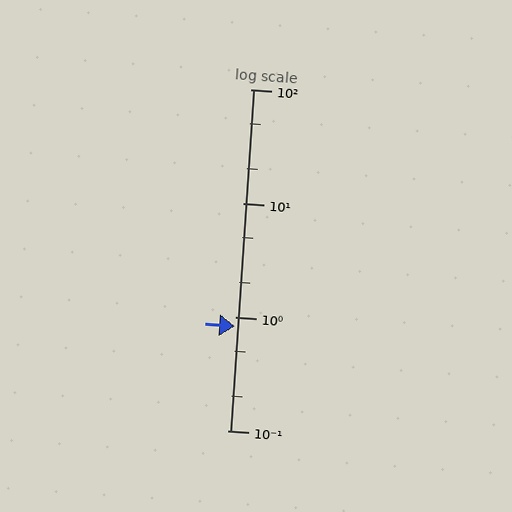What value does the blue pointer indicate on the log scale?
The pointer indicates approximately 0.82.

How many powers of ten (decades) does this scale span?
The scale spans 3 decades, from 0.1 to 100.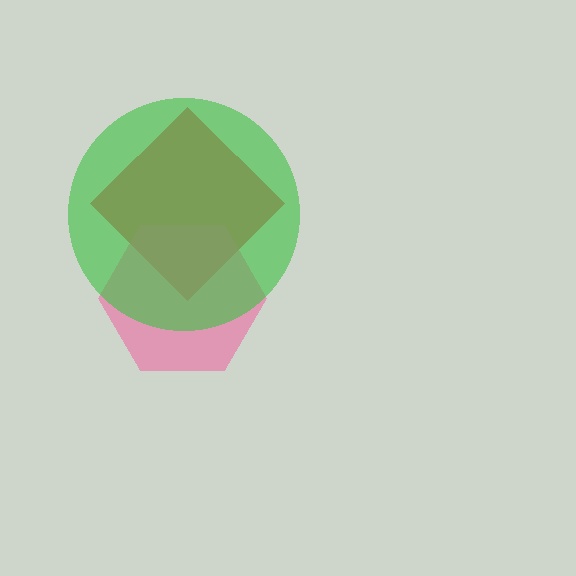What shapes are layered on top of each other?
The layered shapes are: a red diamond, a pink hexagon, a green circle.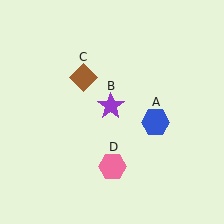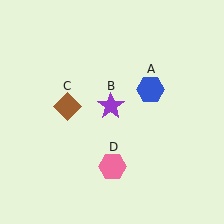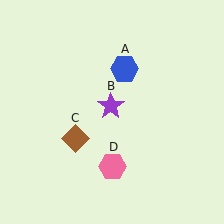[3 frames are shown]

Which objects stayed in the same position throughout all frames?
Purple star (object B) and pink hexagon (object D) remained stationary.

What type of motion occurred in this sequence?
The blue hexagon (object A), brown diamond (object C) rotated counterclockwise around the center of the scene.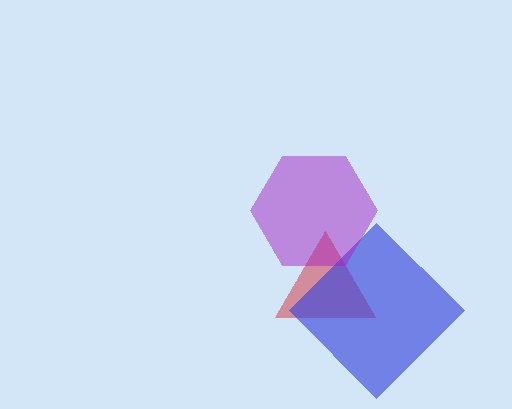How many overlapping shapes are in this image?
There are 3 overlapping shapes in the image.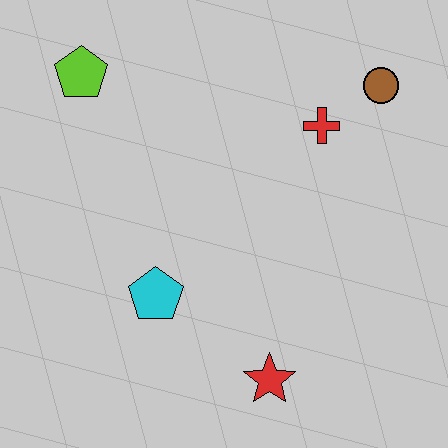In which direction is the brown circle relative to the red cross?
The brown circle is to the right of the red cross.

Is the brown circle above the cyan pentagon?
Yes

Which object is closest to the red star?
The cyan pentagon is closest to the red star.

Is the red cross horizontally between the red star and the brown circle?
Yes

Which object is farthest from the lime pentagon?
The red star is farthest from the lime pentagon.